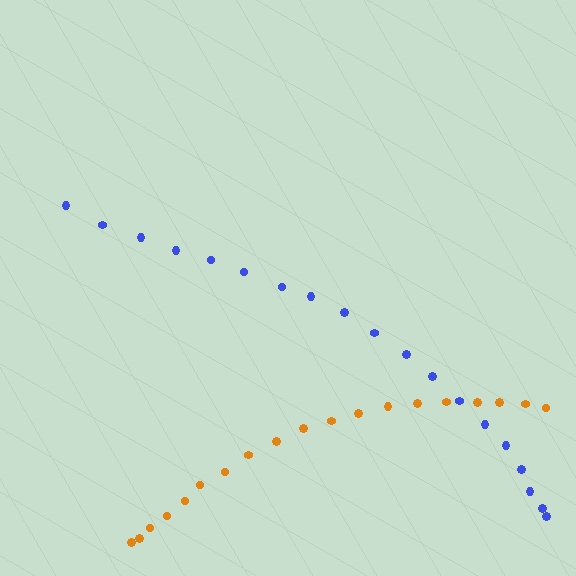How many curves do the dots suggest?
There are 2 distinct paths.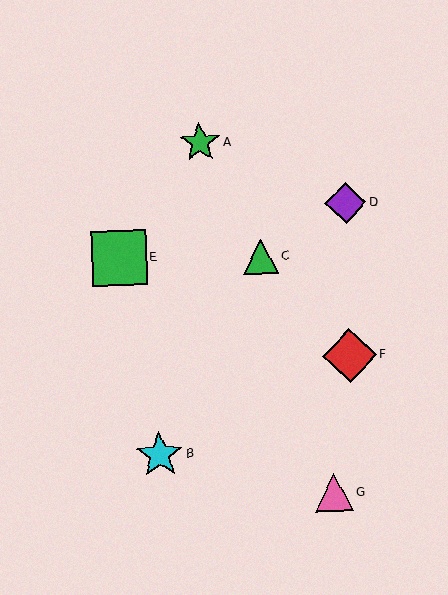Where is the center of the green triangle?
The center of the green triangle is at (261, 256).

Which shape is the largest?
The green square (labeled E) is the largest.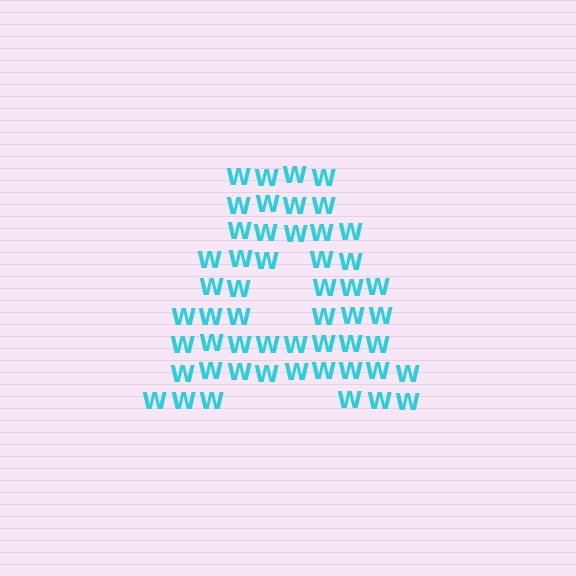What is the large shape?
The large shape is the letter A.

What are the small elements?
The small elements are letter W's.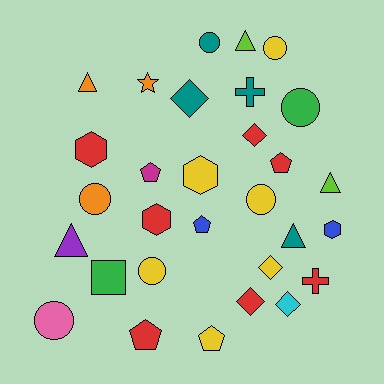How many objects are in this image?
There are 30 objects.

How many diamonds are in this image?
There are 5 diamonds.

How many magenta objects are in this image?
There is 1 magenta object.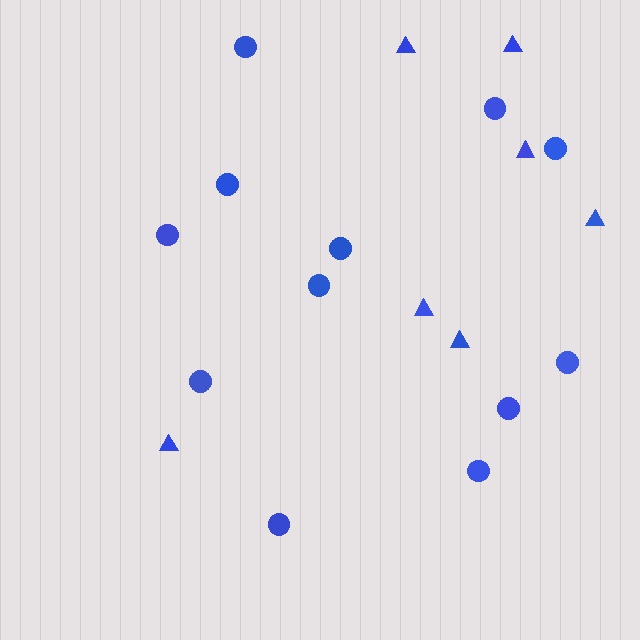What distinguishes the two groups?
There are 2 groups: one group of circles (12) and one group of triangles (7).